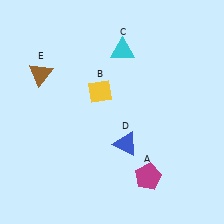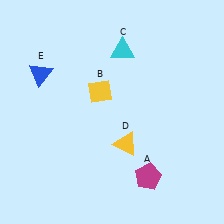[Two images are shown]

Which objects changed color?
D changed from blue to yellow. E changed from brown to blue.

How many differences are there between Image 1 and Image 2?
There are 2 differences between the two images.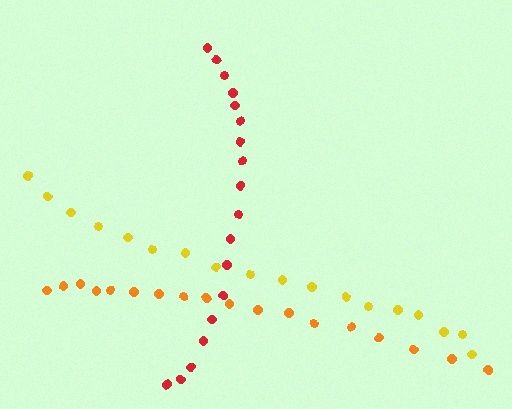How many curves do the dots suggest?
There are 3 distinct paths.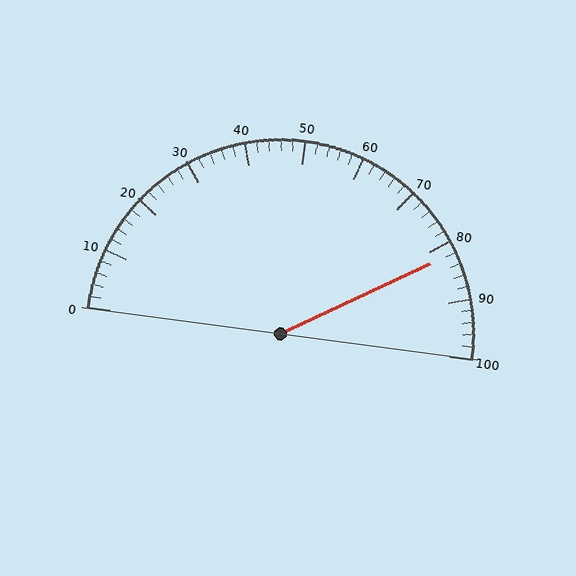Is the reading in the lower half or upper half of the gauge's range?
The reading is in the upper half of the range (0 to 100).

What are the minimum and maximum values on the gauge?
The gauge ranges from 0 to 100.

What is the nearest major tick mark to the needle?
The nearest major tick mark is 80.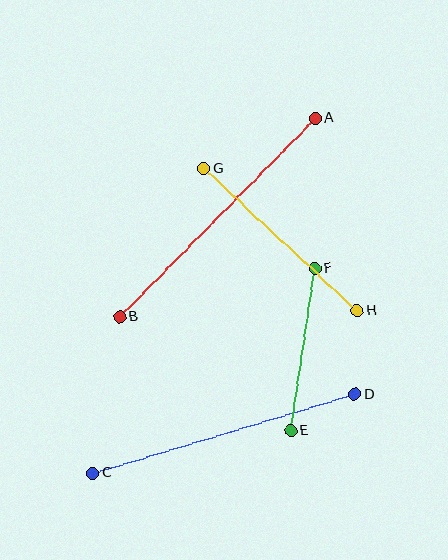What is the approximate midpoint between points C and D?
The midpoint is at approximately (224, 434) pixels.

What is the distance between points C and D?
The distance is approximately 274 pixels.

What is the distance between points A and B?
The distance is approximately 279 pixels.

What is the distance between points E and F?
The distance is approximately 164 pixels.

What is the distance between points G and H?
The distance is approximately 209 pixels.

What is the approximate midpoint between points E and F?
The midpoint is at approximately (303, 349) pixels.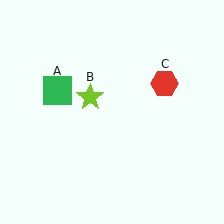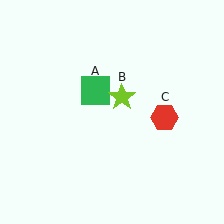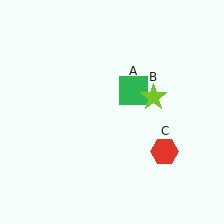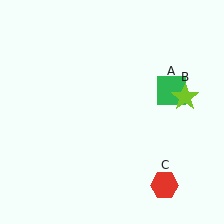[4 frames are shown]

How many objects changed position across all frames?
3 objects changed position: green square (object A), lime star (object B), red hexagon (object C).